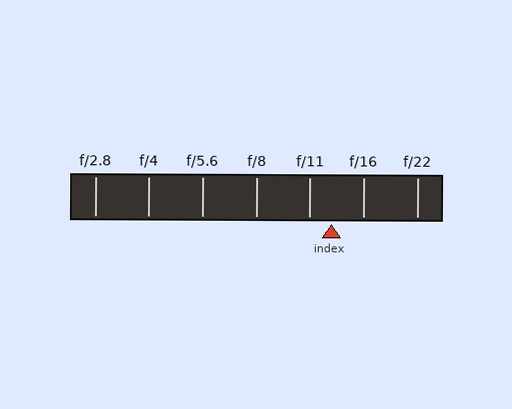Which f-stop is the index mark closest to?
The index mark is closest to f/11.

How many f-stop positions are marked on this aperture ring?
There are 7 f-stop positions marked.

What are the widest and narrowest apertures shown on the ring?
The widest aperture shown is f/2.8 and the narrowest is f/22.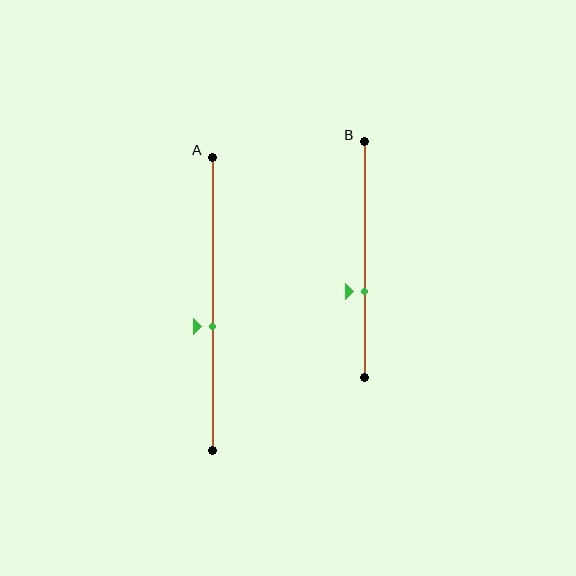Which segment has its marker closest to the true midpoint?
Segment A has its marker closest to the true midpoint.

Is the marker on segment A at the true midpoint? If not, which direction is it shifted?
No, the marker on segment A is shifted downward by about 8% of the segment length.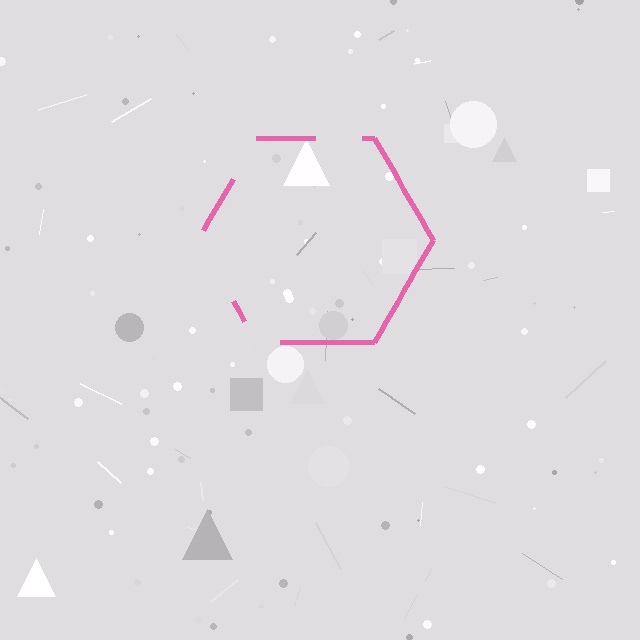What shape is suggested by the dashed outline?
The dashed outline suggests a hexagon.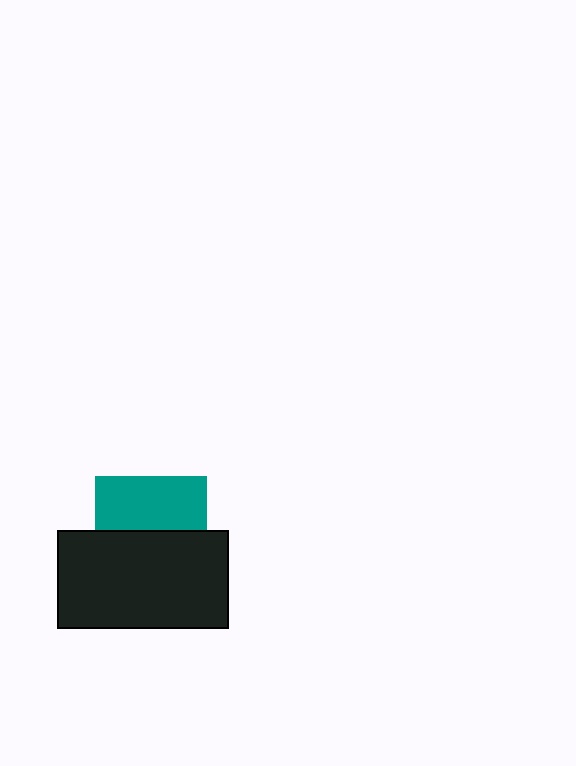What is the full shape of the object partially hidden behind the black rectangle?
The partially hidden object is a teal square.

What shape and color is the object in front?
The object in front is a black rectangle.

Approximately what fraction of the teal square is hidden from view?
Roughly 52% of the teal square is hidden behind the black rectangle.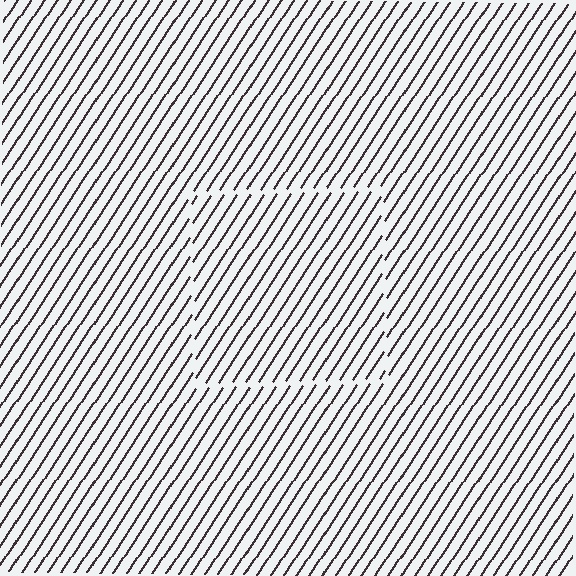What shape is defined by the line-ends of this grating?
An illusory square. The interior of the shape contains the same grating, shifted by half a period — the contour is defined by the phase discontinuity where line-ends from the inner and outer gratings abut.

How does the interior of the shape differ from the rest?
The interior of the shape contains the same grating, shifted by half a period — the contour is defined by the phase discontinuity where line-ends from the inner and outer gratings abut.